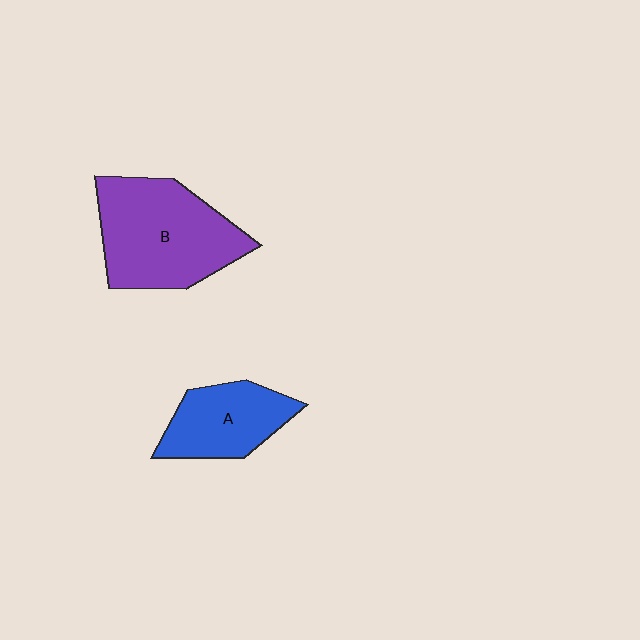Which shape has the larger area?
Shape B (purple).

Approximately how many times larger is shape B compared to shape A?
Approximately 1.7 times.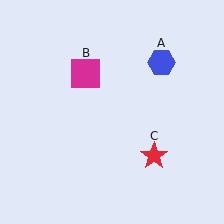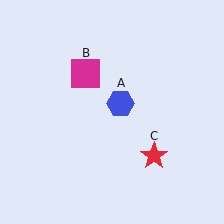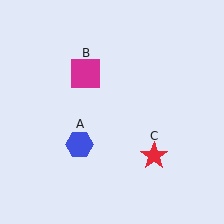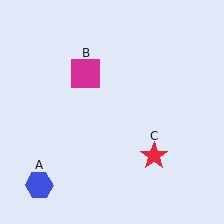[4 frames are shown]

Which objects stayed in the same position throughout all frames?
Magenta square (object B) and red star (object C) remained stationary.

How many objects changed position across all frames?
1 object changed position: blue hexagon (object A).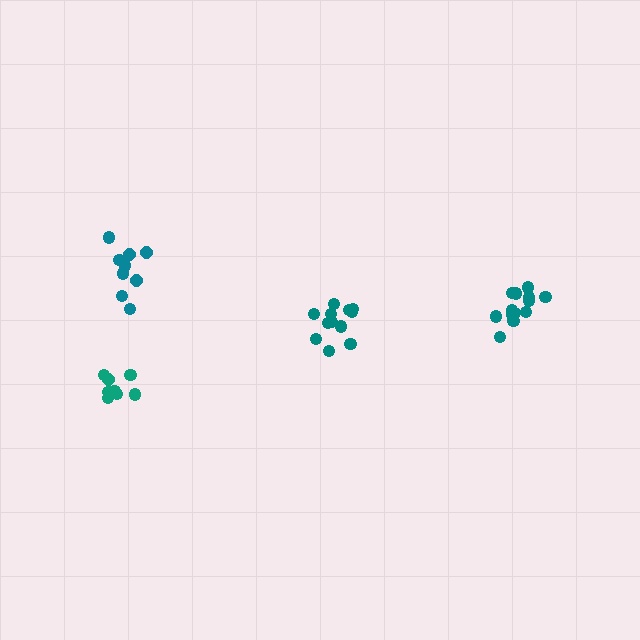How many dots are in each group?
Group 1: 12 dots, Group 2: 8 dots, Group 3: 13 dots, Group 4: 9 dots (42 total).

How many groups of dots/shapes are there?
There are 4 groups.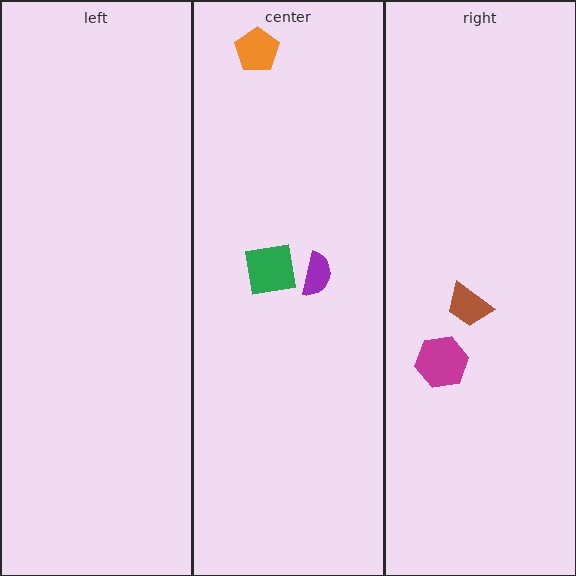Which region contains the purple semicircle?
The center region.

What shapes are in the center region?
The orange pentagon, the purple semicircle, the green square.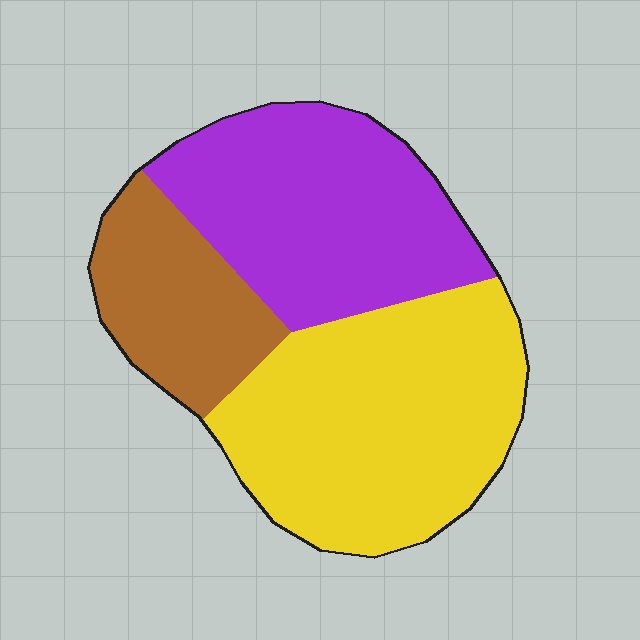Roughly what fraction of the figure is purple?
Purple covers about 35% of the figure.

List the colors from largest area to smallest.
From largest to smallest: yellow, purple, brown.